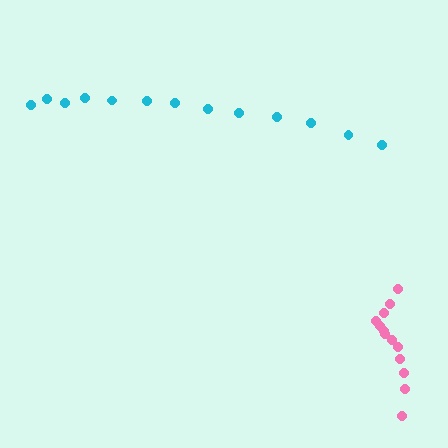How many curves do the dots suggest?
There are 2 distinct paths.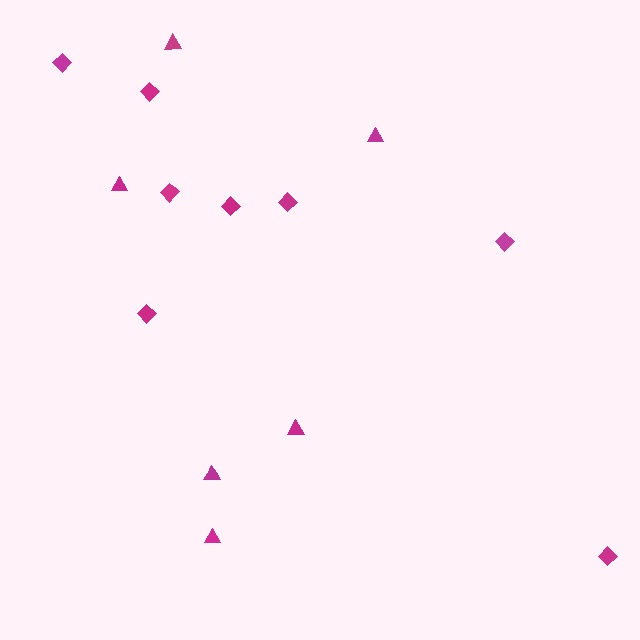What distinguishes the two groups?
There are 2 groups: one group of triangles (6) and one group of diamonds (8).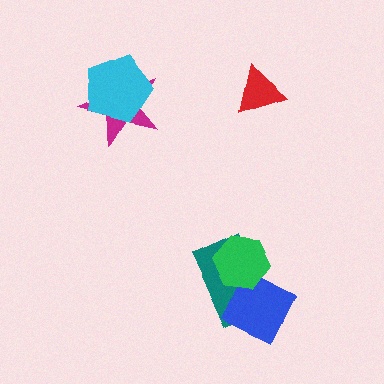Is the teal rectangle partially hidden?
Yes, it is partially covered by another shape.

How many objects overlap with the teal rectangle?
2 objects overlap with the teal rectangle.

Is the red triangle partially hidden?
No, no other shape covers it.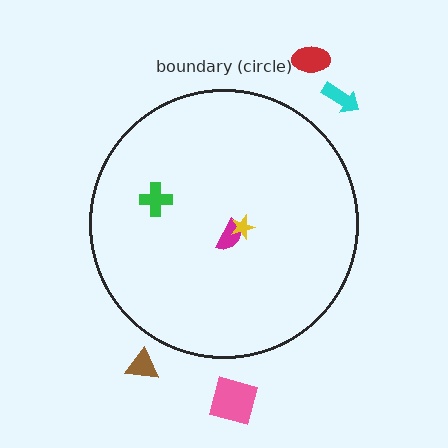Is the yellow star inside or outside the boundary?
Inside.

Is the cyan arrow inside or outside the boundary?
Outside.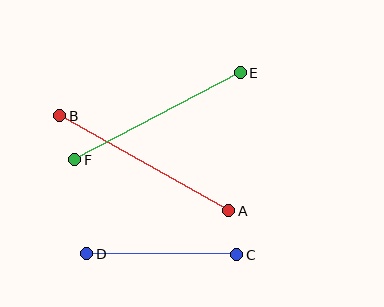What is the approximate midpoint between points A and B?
The midpoint is at approximately (144, 163) pixels.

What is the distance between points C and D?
The distance is approximately 150 pixels.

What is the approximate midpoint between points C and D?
The midpoint is at approximately (162, 254) pixels.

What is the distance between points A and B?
The distance is approximately 194 pixels.